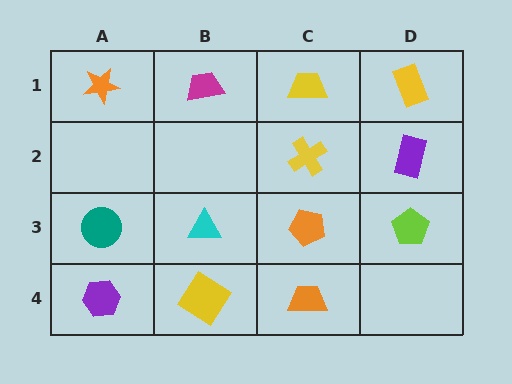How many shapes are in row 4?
3 shapes.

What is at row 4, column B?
A yellow diamond.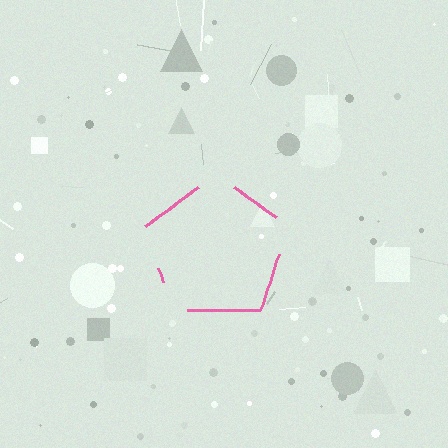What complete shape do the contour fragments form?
The contour fragments form a pentagon.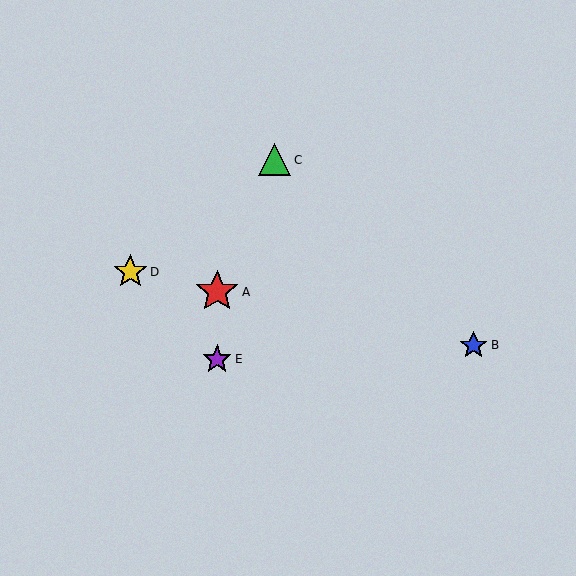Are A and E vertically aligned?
Yes, both are at x≈217.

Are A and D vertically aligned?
No, A is at x≈217 and D is at x≈130.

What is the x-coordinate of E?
Object E is at x≈217.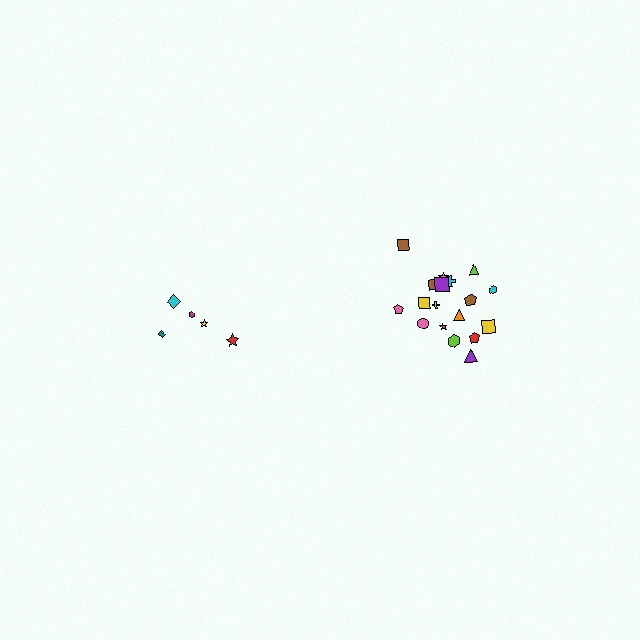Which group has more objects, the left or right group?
The right group.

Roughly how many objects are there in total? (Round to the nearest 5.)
Roughly 25 objects in total.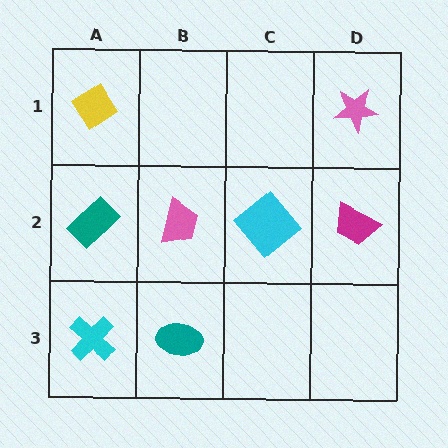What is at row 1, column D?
A pink star.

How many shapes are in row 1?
2 shapes.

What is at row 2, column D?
A magenta trapezoid.